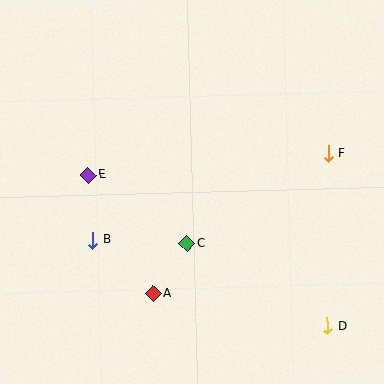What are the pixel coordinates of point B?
Point B is at (93, 240).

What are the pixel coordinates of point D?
Point D is at (327, 326).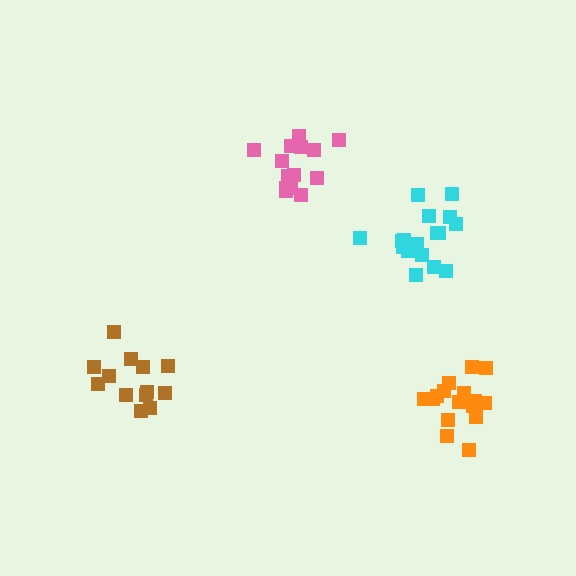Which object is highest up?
The pink cluster is topmost.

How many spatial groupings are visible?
There are 4 spatial groupings.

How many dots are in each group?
Group 1: 14 dots, Group 2: 17 dots, Group 3: 16 dots, Group 4: 13 dots (60 total).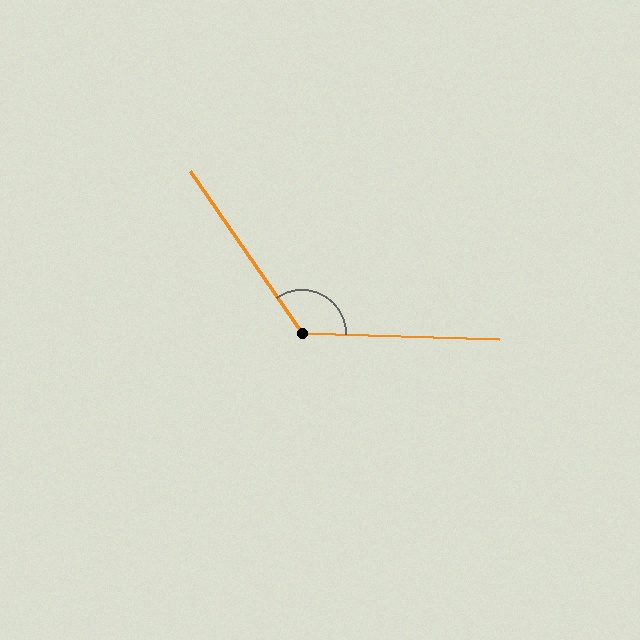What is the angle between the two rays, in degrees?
Approximately 126 degrees.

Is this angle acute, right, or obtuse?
It is obtuse.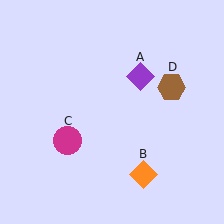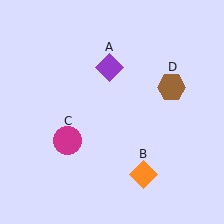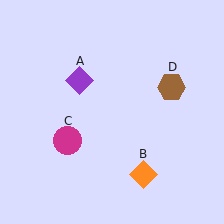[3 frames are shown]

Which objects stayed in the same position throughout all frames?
Orange diamond (object B) and magenta circle (object C) and brown hexagon (object D) remained stationary.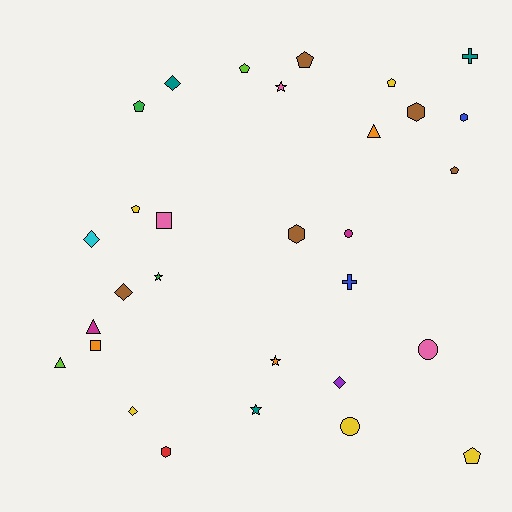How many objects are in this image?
There are 30 objects.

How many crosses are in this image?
There are 2 crosses.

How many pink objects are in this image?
There are 3 pink objects.